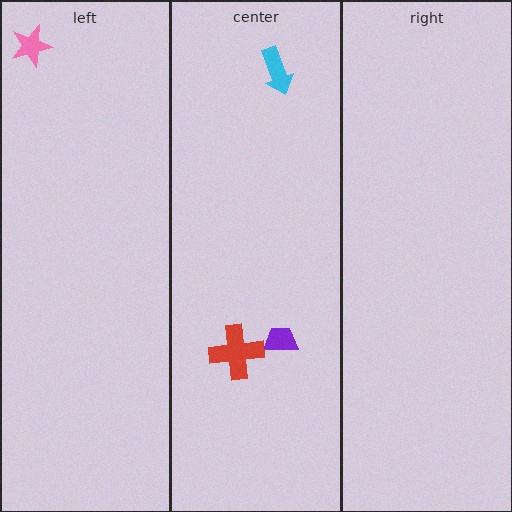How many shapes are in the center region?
3.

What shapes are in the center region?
The purple trapezoid, the red cross, the cyan arrow.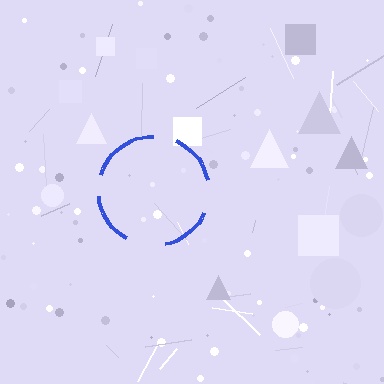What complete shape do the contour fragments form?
The contour fragments form a circle.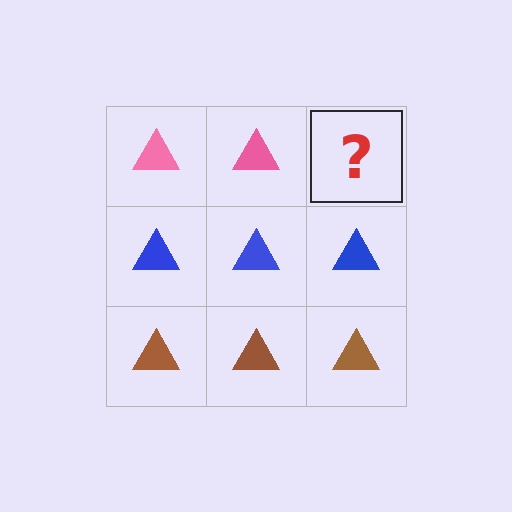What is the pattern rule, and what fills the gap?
The rule is that each row has a consistent color. The gap should be filled with a pink triangle.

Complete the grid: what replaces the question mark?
The question mark should be replaced with a pink triangle.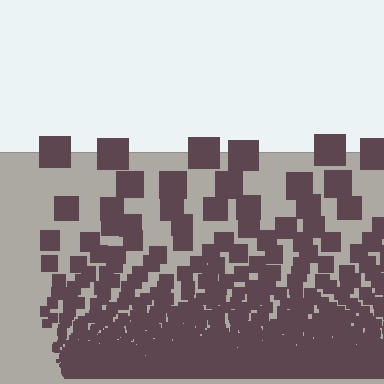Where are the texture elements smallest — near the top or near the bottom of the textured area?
Near the bottom.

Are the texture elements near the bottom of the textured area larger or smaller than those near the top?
Smaller. The gradient is inverted — elements near the bottom are smaller and denser.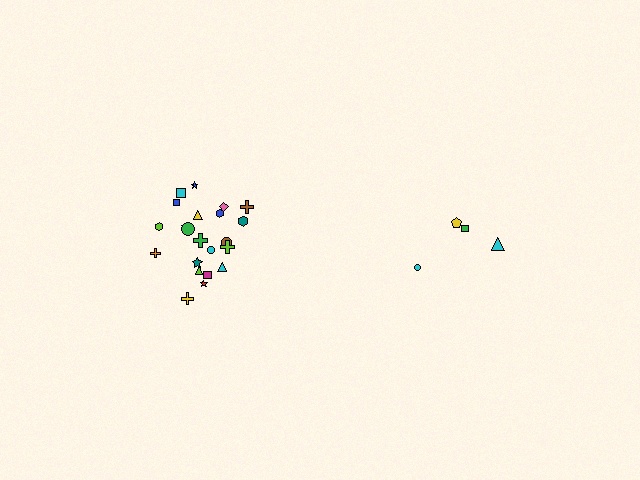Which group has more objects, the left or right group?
The left group.